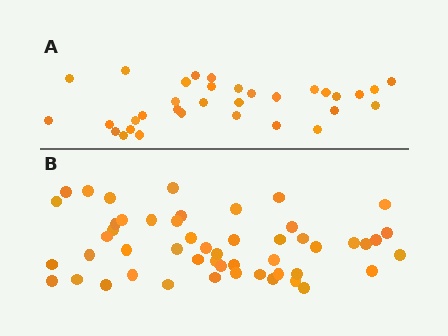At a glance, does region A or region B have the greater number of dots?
Region B (the bottom region) has more dots.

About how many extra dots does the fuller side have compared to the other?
Region B has approximately 20 more dots than region A.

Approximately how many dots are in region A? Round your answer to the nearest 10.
About 30 dots. (The exact count is 33, which rounds to 30.)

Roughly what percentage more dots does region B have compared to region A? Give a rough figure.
About 55% more.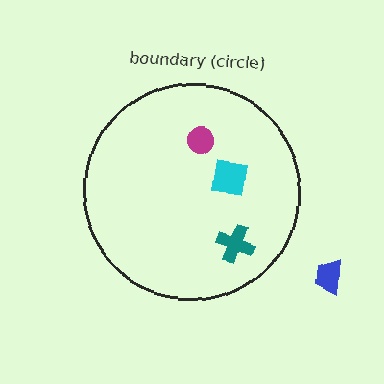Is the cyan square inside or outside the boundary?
Inside.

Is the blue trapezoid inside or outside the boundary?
Outside.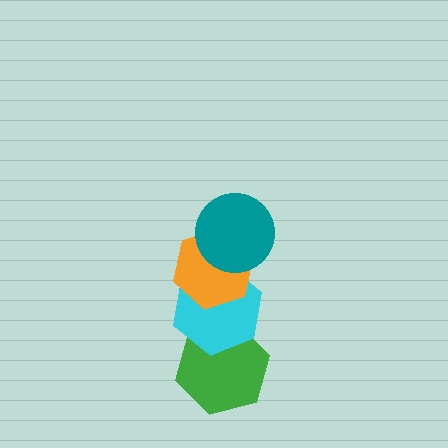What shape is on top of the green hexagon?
The cyan hexagon is on top of the green hexagon.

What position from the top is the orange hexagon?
The orange hexagon is 2nd from the top.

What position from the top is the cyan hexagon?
The cyan hexagon is 3rd from the top.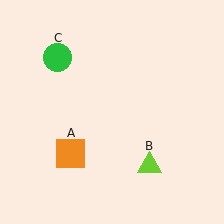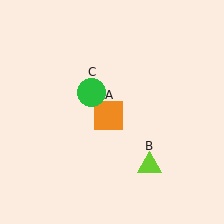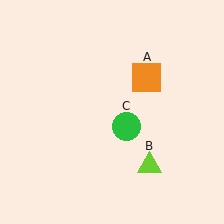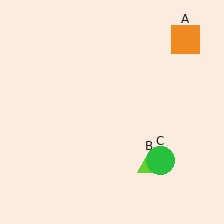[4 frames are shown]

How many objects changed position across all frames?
2 objects changed position: orange square (object A), green circle (object C).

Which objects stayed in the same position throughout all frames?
Lime triangle (object B) remained stationary.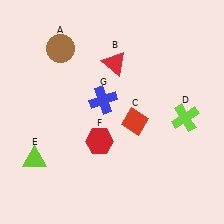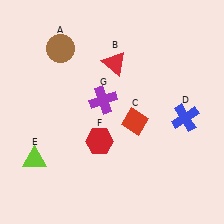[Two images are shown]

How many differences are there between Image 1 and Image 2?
There are 2 differences between the two images.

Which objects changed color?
D changed from lime to blue. G changed from blue to purple.